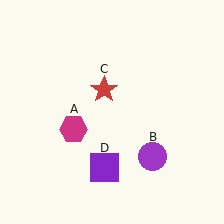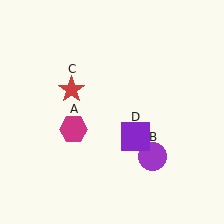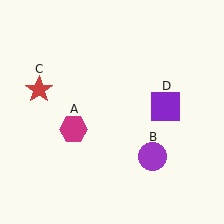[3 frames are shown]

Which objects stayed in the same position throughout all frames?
Magenta hexagon (object A) and purple circle (object B) remained stationary.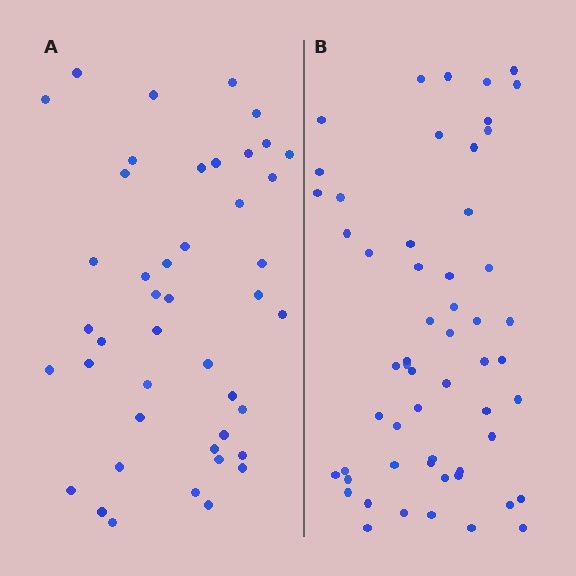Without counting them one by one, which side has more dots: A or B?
Region B (the right region) has more dots.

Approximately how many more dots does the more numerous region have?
Region B has roughly 12 or so more dots than region A.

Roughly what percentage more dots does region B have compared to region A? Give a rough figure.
About 25% more.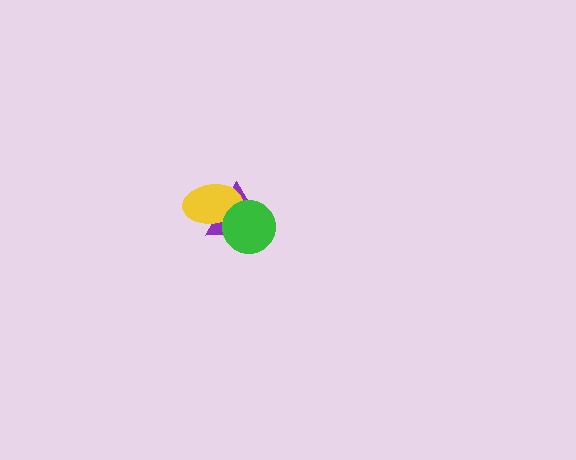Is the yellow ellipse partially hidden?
Yes, it is partially covered by another shape.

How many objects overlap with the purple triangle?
2 objects overlap with the purple triangle.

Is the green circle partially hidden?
No, no other shape covers it.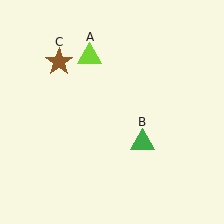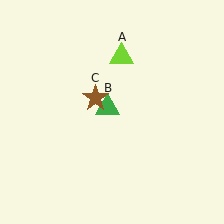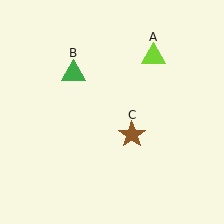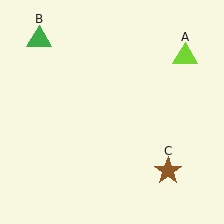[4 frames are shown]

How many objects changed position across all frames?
3 objects changed position: lime triangle (object A), green triangle (object B), brown star (object C).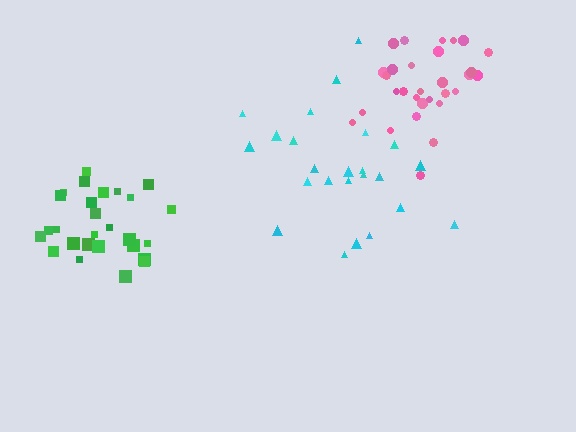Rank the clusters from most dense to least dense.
green, pink, cyan.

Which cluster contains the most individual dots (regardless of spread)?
Pink (30).